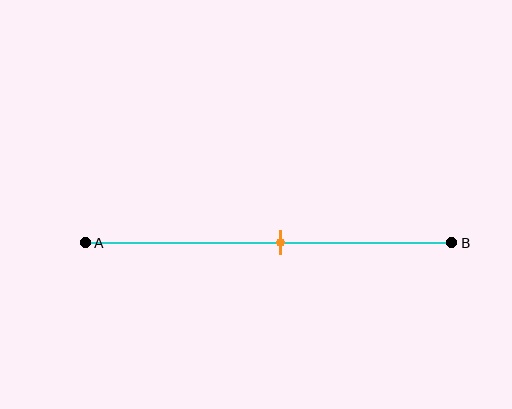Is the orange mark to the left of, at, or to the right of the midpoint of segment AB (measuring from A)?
The orange mark is to the right of the midpoint of segment AB.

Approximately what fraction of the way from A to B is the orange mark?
The orange mark is approximately 55% of the way from A to B.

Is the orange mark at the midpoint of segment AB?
No, the mark is at about 55% from A, not at the 50% midpoint.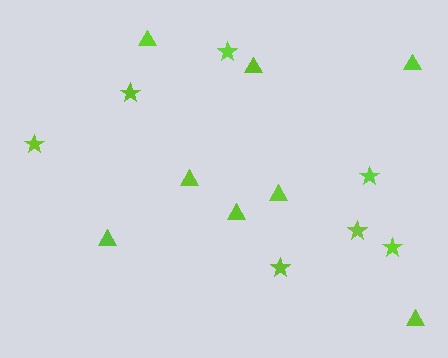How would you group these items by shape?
There are 2 groups: one group of triangles (8) and one group of stars (7).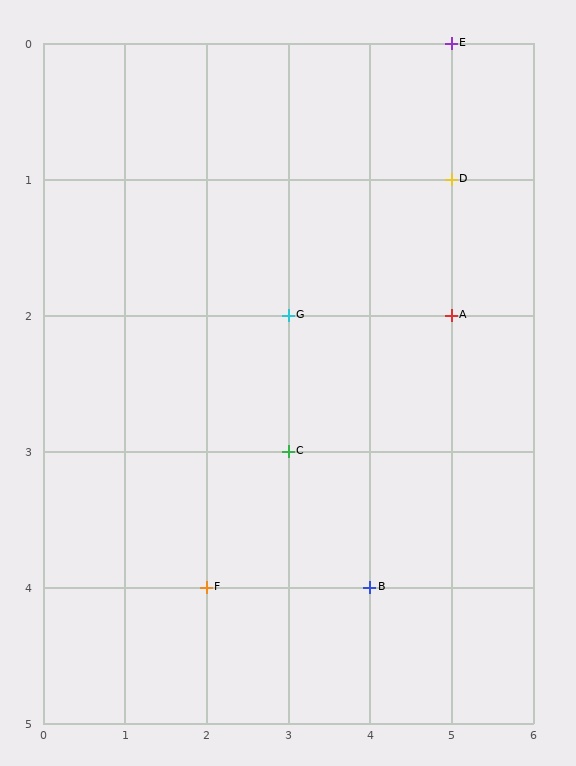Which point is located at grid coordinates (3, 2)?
Point G is at (3, 2).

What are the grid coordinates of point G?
Point G is at grid coordinates (3, 2).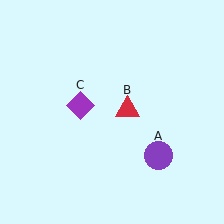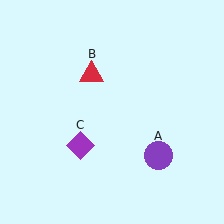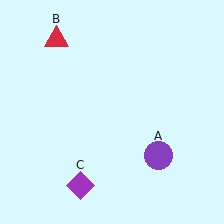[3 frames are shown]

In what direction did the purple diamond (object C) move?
The purple diamond (object C) moved down.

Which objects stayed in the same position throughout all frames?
Purple circle (object A) remained stationary.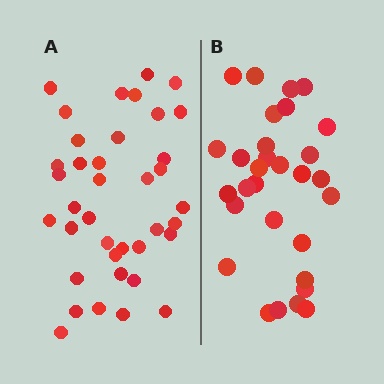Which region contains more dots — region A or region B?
Region A (the left region) has more dots.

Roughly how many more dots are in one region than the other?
Region A has roughly 8 or so more dots than region B.